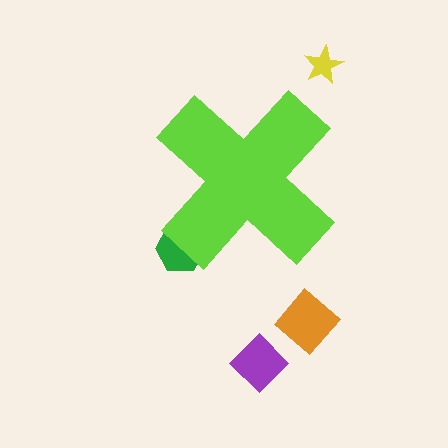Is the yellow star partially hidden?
No, the yellow star is fully visible.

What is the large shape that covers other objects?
A lime cross.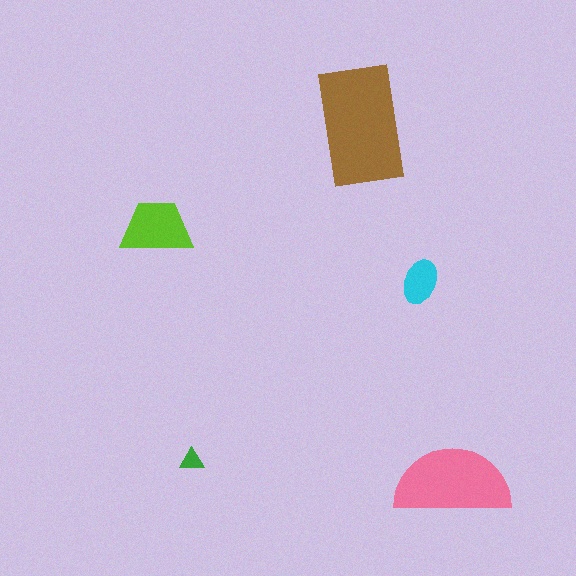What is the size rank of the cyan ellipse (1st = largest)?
4th.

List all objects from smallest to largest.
The green triangle, the cyan ellipse, the lime trapezoid, the pink semicircle, the brown rectangle.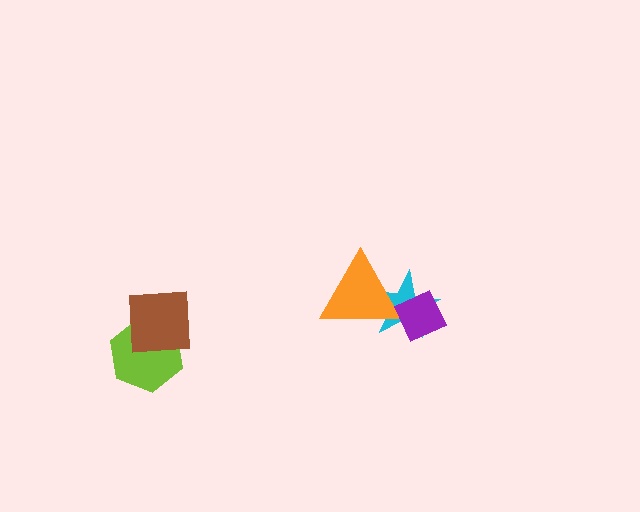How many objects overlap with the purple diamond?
2 objects overlap with the purple diamond.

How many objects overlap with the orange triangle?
2 objects overlap with the orange triangle.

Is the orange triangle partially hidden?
Yes, it is partially covered by another shape.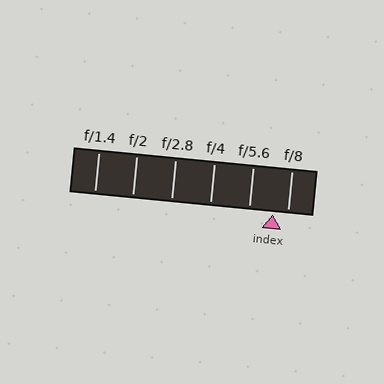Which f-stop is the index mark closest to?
The index mark is closest to f/8.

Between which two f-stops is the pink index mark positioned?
The index mark is between f/5.6 and f/8.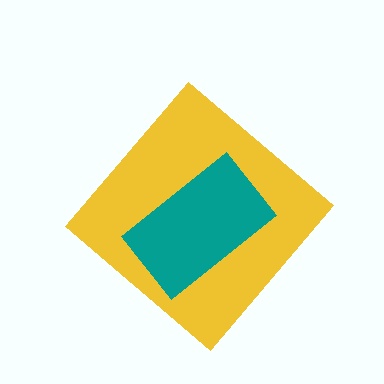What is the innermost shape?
The teal rectangle.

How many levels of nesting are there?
2.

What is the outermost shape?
The yellow diamond.